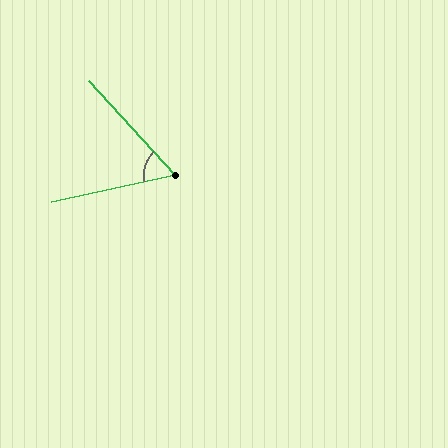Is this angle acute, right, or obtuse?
It is acute.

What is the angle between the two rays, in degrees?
Approximately 59 degrees.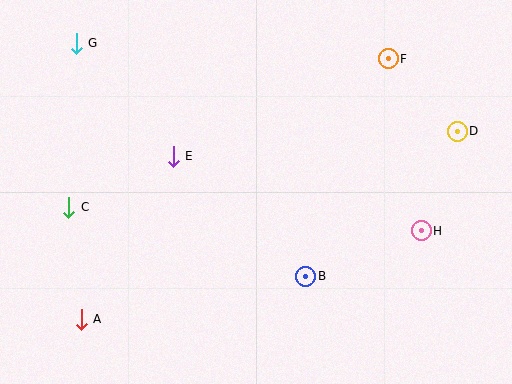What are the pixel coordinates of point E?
Point E is at (173, 156).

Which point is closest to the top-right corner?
Point F is closest to the top-right corner.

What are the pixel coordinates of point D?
Point D is at (457, 131).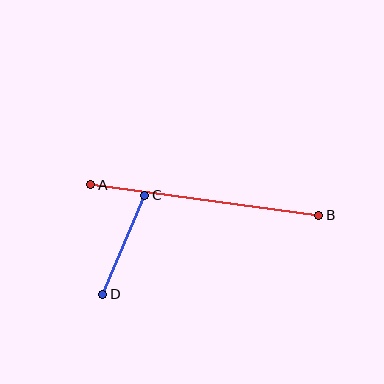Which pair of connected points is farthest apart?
Points A and B are farthest apart.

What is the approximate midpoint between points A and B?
The midpoint is at approximately (205, 200) pixels.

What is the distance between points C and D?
The distance is approximately 108 pixels.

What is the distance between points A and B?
The distance is approximately 230 pixels.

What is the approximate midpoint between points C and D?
The midpoint is at approximately (124, 245) pixels.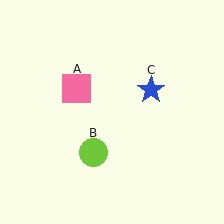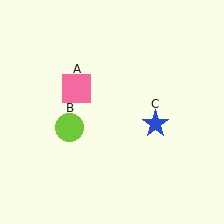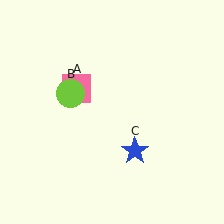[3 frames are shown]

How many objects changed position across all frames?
2 objects changed position: lime circle (object B), blue star (object C).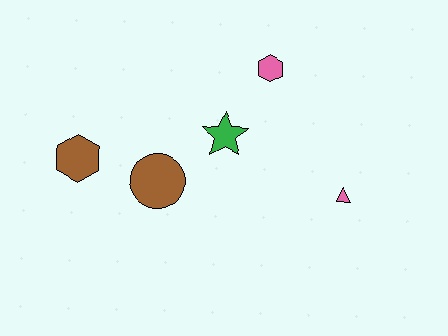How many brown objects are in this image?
There are 2 brown objects.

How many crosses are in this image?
There are no crosses.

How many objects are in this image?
There are 5 objects.